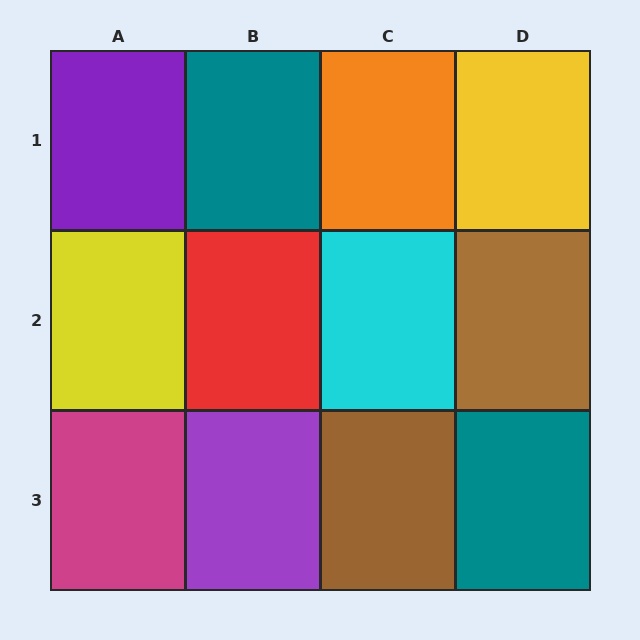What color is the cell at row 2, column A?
Yellow.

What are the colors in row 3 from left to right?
Magenta, purple, brown, teal.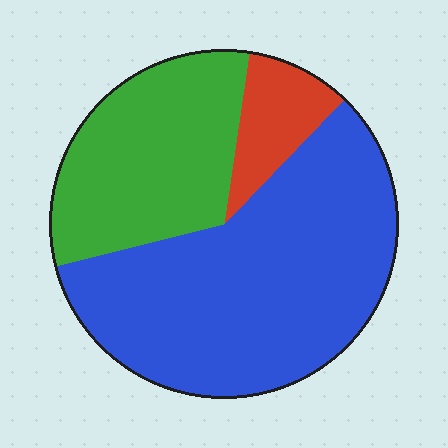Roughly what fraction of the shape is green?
Green takes up about one third (1/3) of the shape.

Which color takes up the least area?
Red, at roughly 10%.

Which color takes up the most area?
Blue, at roughly 60%.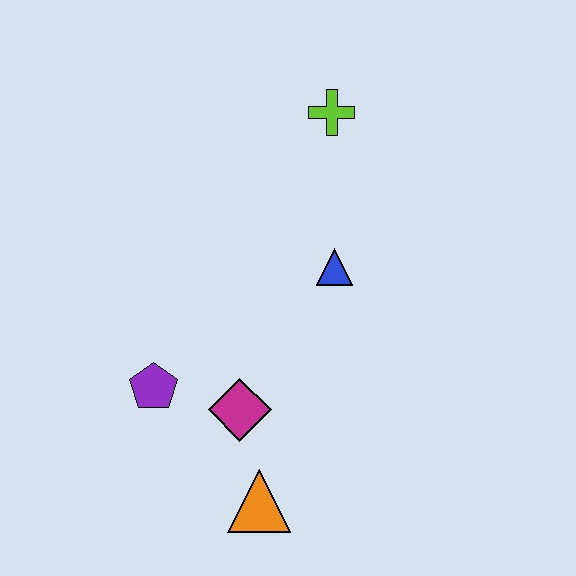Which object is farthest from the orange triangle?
The lime cross is farthest from the orange triangle.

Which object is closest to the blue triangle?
The lime cross is closest to the blue triangle.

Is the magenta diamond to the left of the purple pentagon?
No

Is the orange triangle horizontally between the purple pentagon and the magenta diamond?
No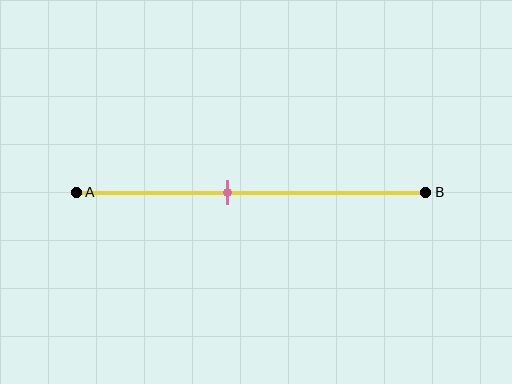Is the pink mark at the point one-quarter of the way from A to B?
No, the mark is at about 45% from A, not at the 25% one-quarter point.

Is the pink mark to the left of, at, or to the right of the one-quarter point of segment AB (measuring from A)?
The pink mark is to the right of the one-quarter point of segment AB.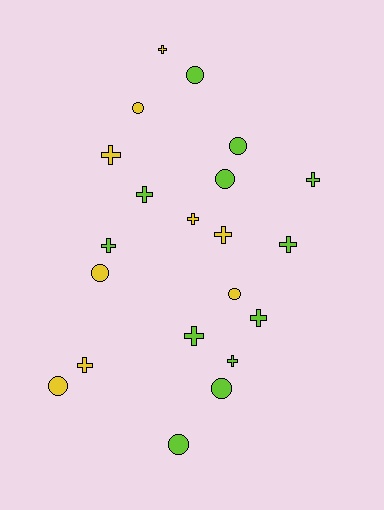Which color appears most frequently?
Lime, with 12 objects.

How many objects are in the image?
There are 21 objects.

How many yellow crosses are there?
There are 5 yellow crosses.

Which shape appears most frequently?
Cross, with 12 objects.